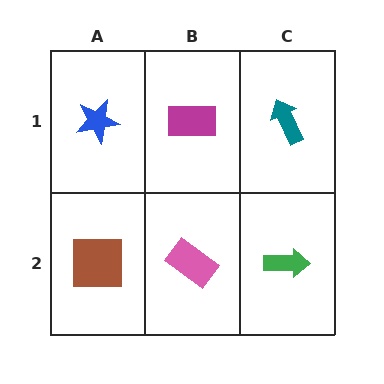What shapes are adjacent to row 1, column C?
A green arrow (row 2, column C), a magenta rectangle (row 1, column B).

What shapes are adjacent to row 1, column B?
A pink rectangle (row 2, column B), a blue star (row 1, column A), a teal arrow (row 1, column C).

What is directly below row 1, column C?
A green arrow.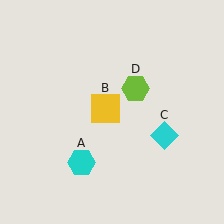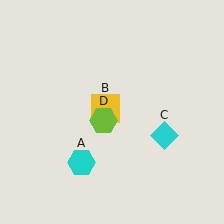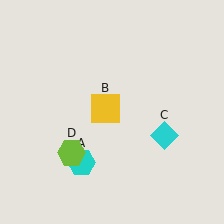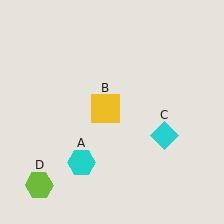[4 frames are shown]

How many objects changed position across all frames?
1 object changed position: lime hexagon (object D).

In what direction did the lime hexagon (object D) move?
The lime hexagon (object D) moved down and to the left.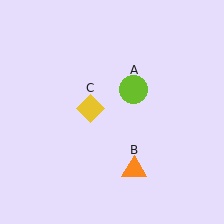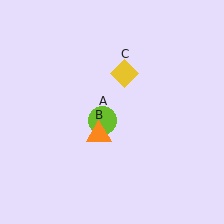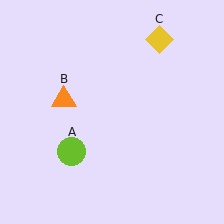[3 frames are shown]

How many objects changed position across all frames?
3 objects changed position: lime circle (object A), orange triangle (object B), yellow diamond (object C).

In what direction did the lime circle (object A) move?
The lime circle (object A) moved down and to the left.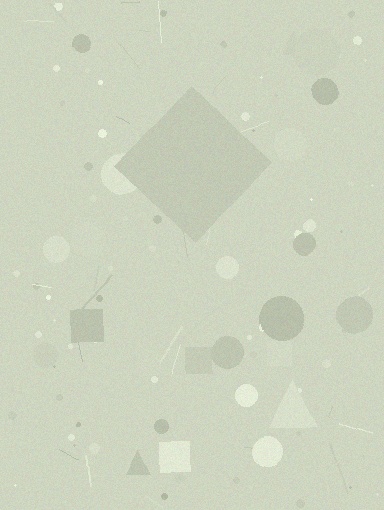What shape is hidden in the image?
A diamond is hidden in the image.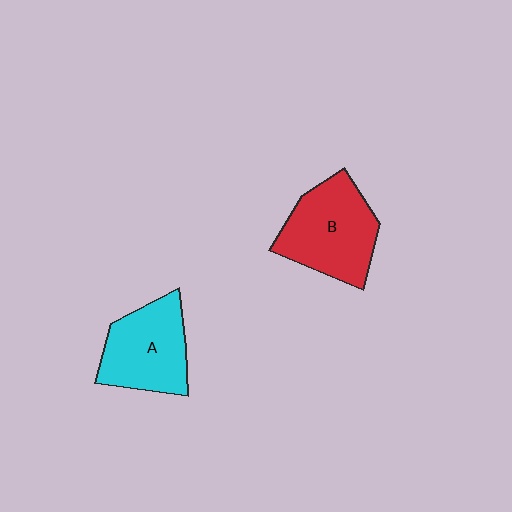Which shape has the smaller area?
Shape A (cyan).